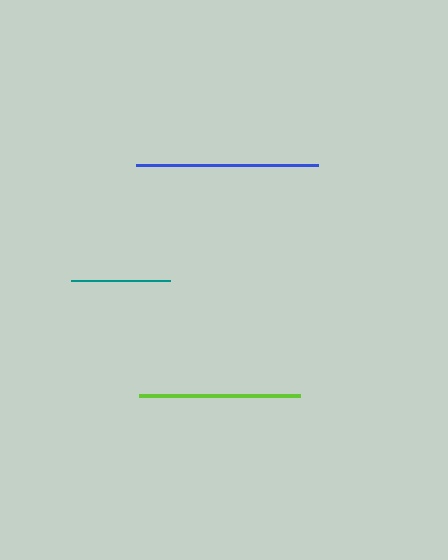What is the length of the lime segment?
The lime segment is approximately 160 pixels long.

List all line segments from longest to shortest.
From longest to shortest: blue, lime, teal.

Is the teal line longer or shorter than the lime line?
The lime line is longer than the teal line.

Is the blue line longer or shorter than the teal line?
The blue line is longer than the teal line.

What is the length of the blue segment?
The blue segment is approximately 182 pixels long.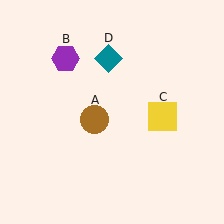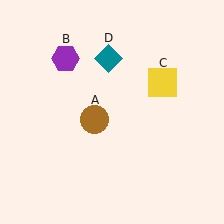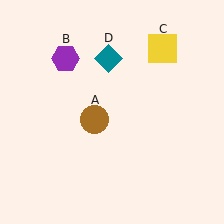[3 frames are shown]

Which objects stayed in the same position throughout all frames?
Brown circle (object A) and purple hexagon (object B) and teal diamond (object D) remained stationary.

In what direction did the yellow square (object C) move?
The yellow square (object C) moved up.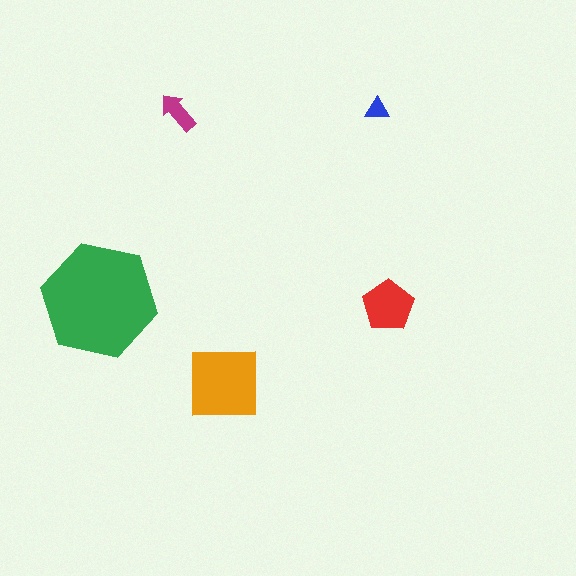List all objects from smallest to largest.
The blue triangle, the magenta arrow, the red pentagon, the orange square, the green hexagon.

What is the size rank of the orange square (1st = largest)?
2nd.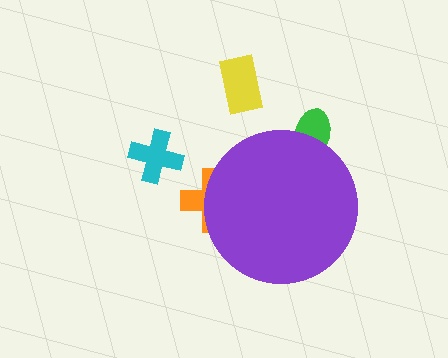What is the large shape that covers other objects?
A purple circle.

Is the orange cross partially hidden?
Yes, the orange cross is partially hidden behind the purple circle.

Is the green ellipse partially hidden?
Yes, the green ellipse is partially hidden behind the purple circle.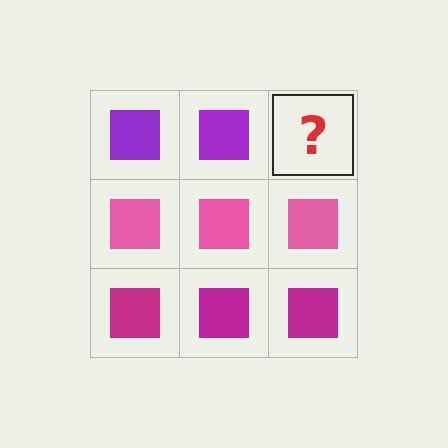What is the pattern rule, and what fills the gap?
The rule is that each row has a consistent color. The gap should be filled with a purple square.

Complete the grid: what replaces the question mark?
The question mark should be replaced with a purple square.